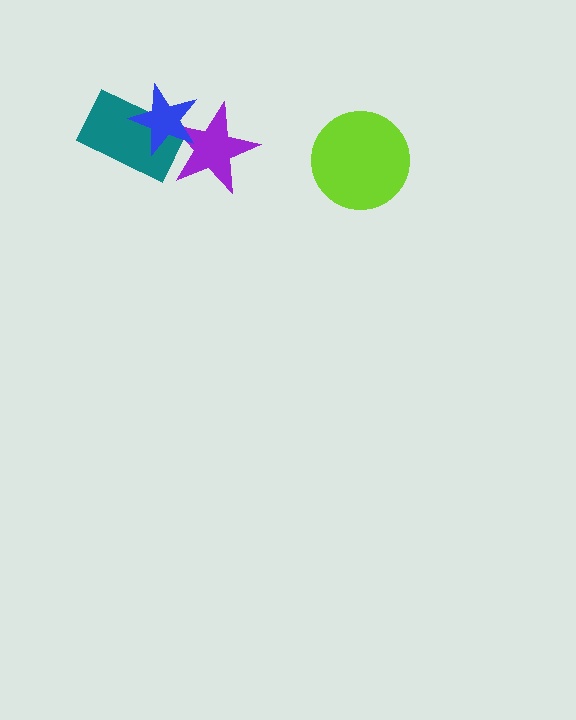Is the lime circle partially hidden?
No, no other shape covers it.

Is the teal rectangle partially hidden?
Yes, it is partially covered by another shape.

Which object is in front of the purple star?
The blue star is in front of the purple star.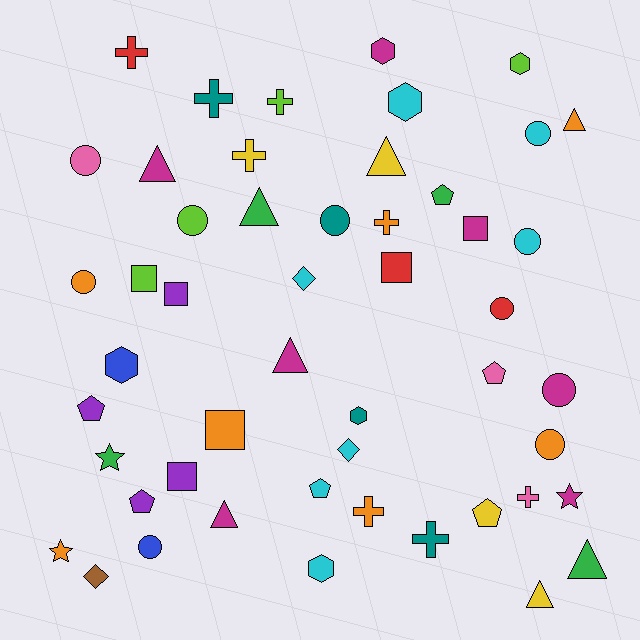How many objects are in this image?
There are 50 objects.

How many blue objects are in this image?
There are 2 blue objects.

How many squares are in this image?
There are 6 squares.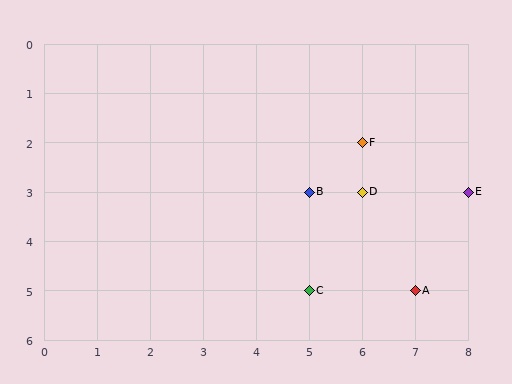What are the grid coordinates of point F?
Point F is at grid coordinates (6, 2).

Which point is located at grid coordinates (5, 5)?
Point C is at (5, 5).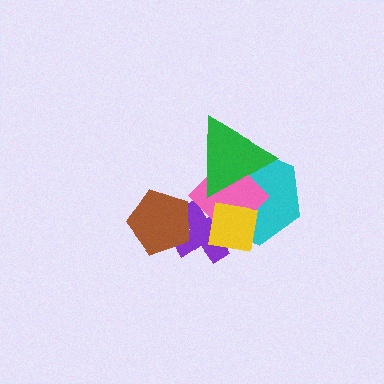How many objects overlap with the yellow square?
3 objects overlap with the yellow square.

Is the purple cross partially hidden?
Yes, it is partially covered by another shape.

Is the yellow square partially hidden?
No, no other shape covers it.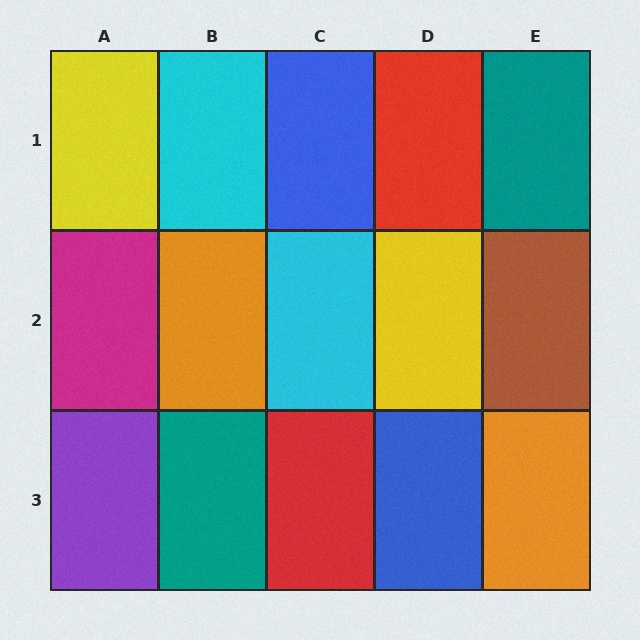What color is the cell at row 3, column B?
Teal.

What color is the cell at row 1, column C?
Blue.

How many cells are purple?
1 cell is purple.